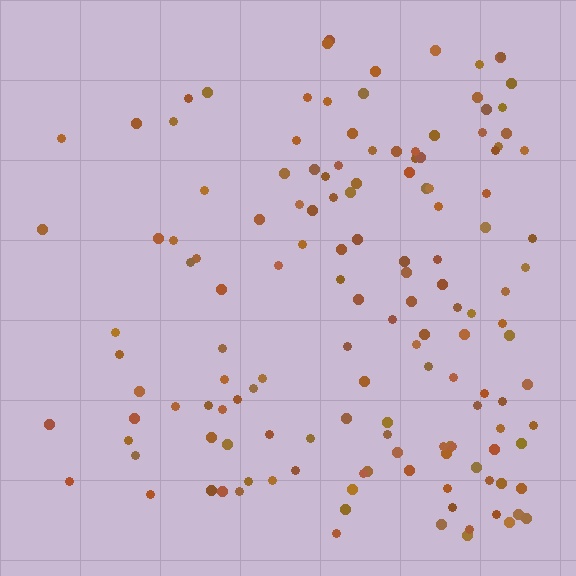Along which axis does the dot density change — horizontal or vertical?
Horizontal.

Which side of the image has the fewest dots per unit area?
The left.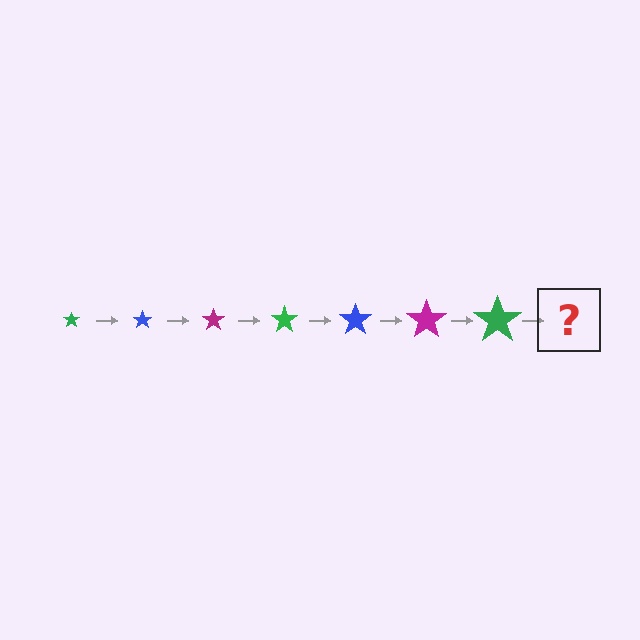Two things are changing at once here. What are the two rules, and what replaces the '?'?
The two rules are that the star grows larger each step and the color cycles through green, blue, and magenta. The '?' should be a blue star, larger than the previous one.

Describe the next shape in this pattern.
It should be a blue star, larger than the previous one.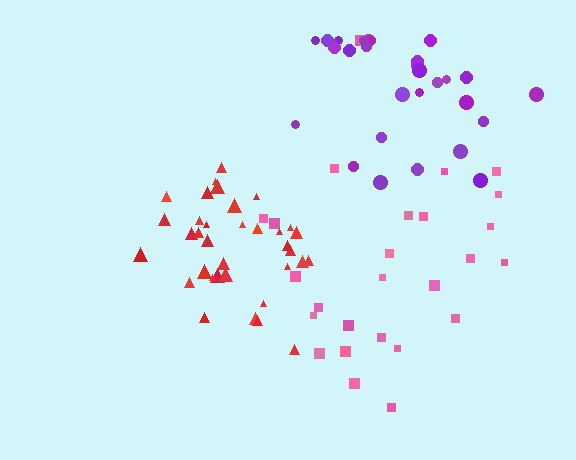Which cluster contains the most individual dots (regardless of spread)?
Red (35).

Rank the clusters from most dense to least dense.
red, purple, pink.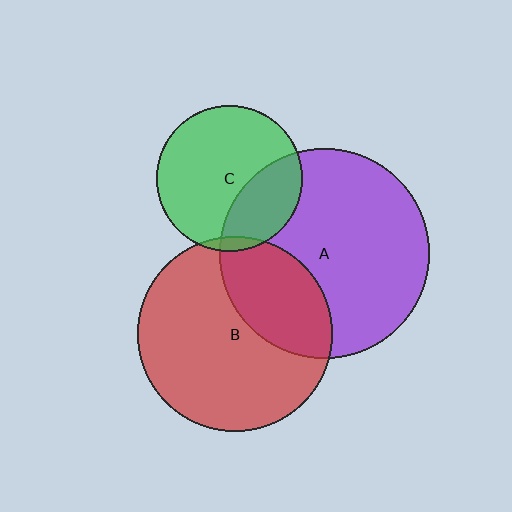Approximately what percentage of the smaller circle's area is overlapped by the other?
Approximately 30%.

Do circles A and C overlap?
Yes.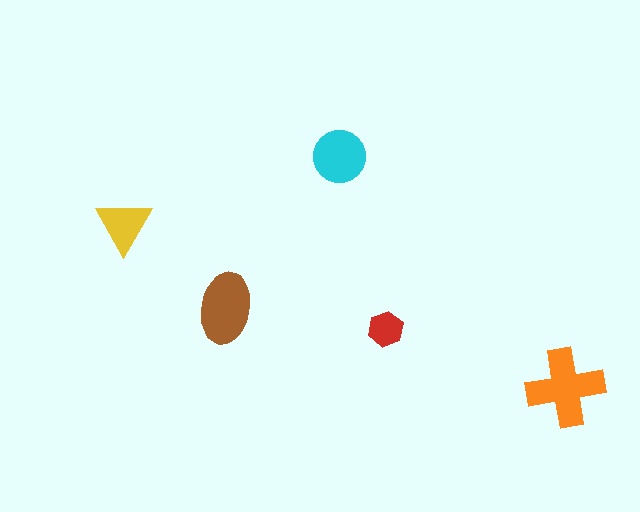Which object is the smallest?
The red hexagon.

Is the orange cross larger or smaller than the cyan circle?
Larger.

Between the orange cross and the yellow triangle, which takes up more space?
The orange cross.